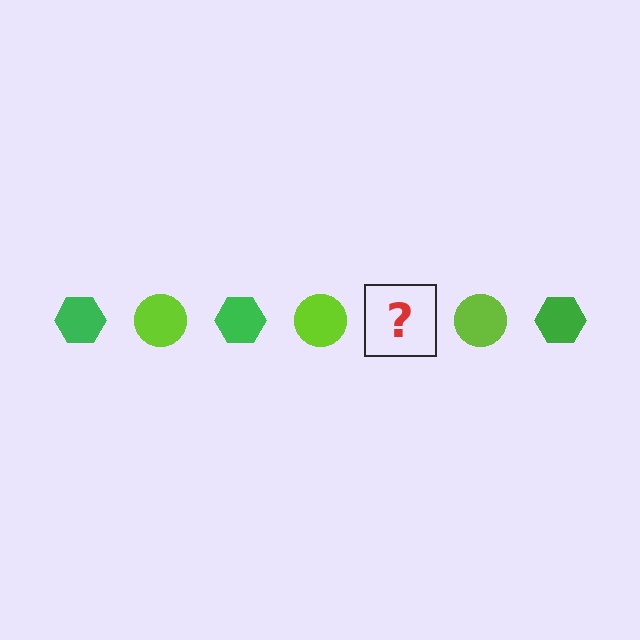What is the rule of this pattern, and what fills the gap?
The rule is that the pattern alternates between green hexagon and lime circle. The gap should be filled with a green hexagon.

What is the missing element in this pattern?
The missing element is a green hexagon.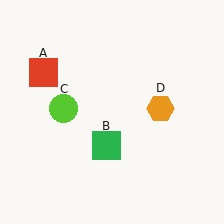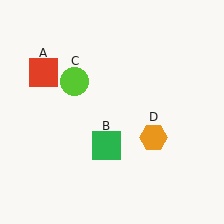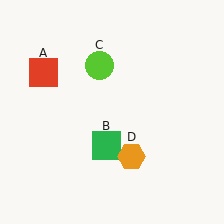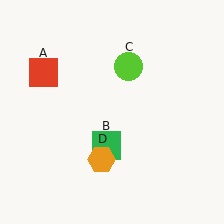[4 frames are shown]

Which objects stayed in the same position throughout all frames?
Red square (object A) and green square (object B) remained stationary.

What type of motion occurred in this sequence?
The lime circle (object C), orange hexagon (object D) rotated clockwise around the center of the scene.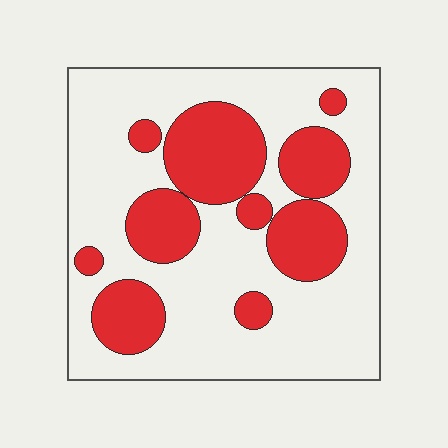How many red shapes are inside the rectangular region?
10.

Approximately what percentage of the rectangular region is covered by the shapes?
Approximately 30%.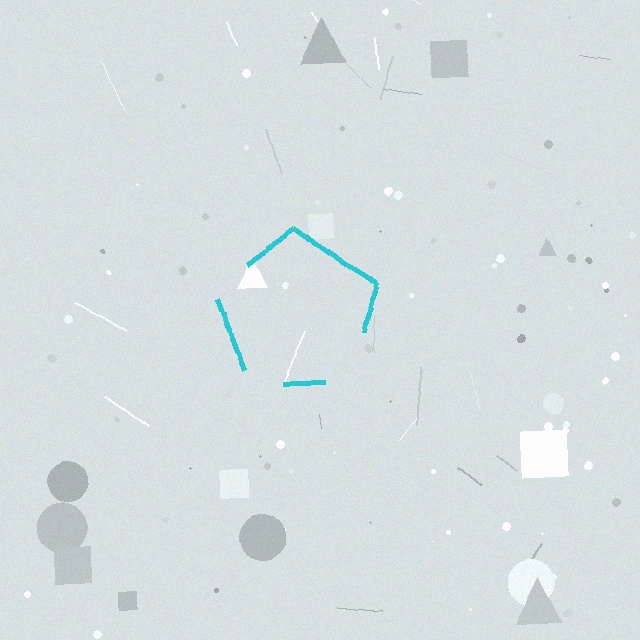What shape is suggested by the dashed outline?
The dashed outline suggests a pentagon.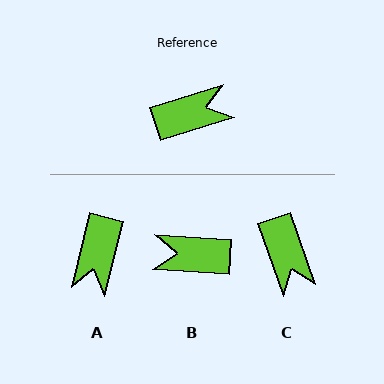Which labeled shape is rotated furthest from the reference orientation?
B, about 159 degrees away.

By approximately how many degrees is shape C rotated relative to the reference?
Approximately 88 degrees clockwise.